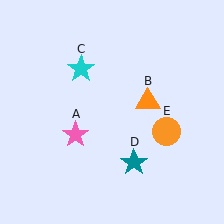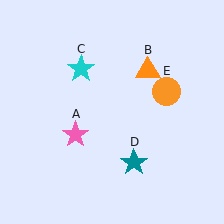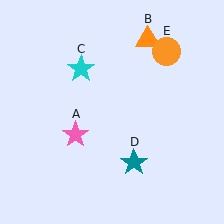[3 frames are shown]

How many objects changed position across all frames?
2 objects changed position: orange triangle (object B), orange circle (object E).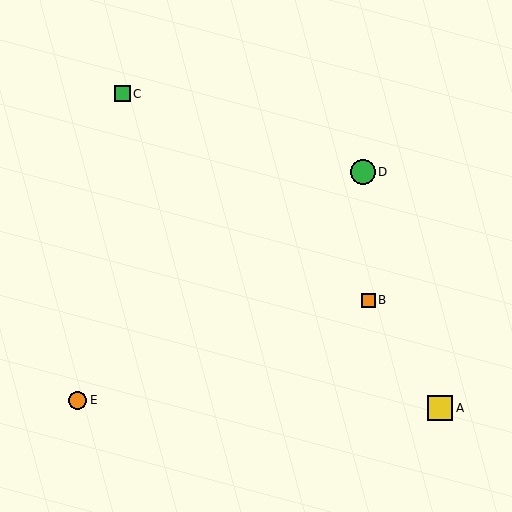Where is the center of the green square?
The center of the green square is at (123, 94).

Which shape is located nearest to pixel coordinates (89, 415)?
The orange circle (labeled E) at (78, 400) is nearest to that location.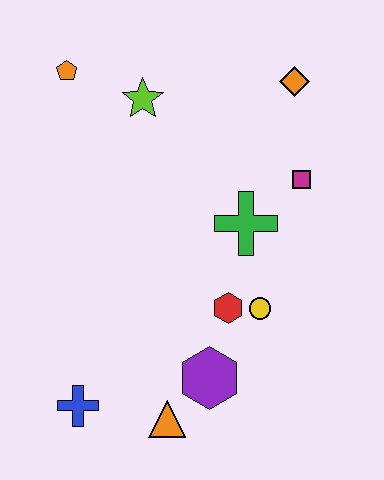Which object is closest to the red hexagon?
The yellow circle is closest to the red hexagon.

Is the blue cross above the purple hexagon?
No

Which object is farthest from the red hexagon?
The orange pentagon is farthest from the red hexagon.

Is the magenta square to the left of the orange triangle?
No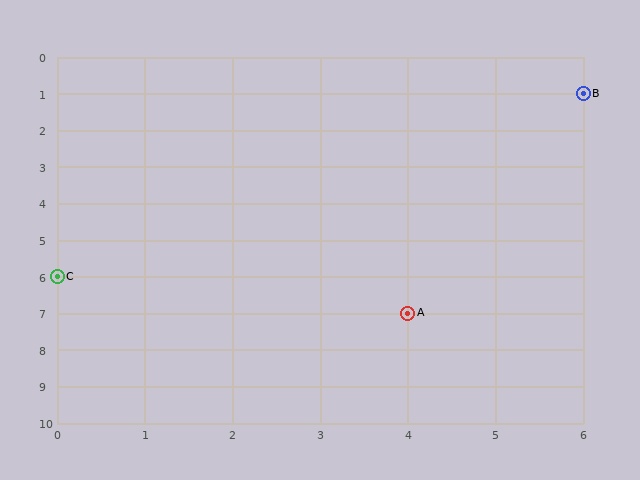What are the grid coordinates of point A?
Point A is at grid coordinates (4, 7).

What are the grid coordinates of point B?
Point B is at grid coordinates (6, 1).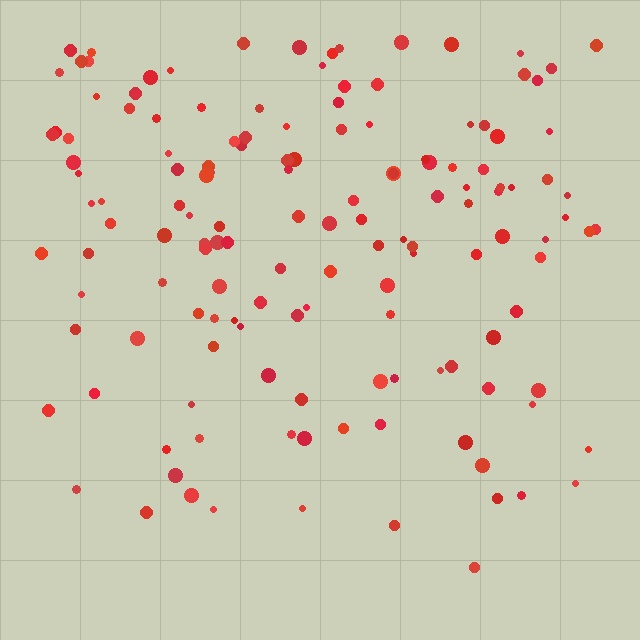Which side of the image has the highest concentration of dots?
The top.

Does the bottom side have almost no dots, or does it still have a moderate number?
Still a moderate number, just noticeably fewer than the top.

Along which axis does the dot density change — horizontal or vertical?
Vertical.